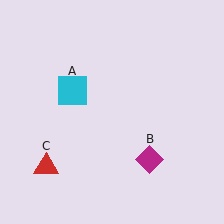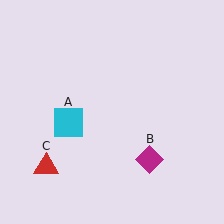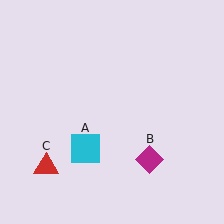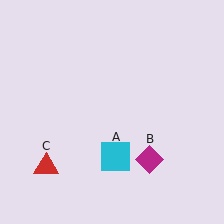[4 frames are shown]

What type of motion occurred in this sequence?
The cyan square (object A) rotated counterclockwise around the center of the scene.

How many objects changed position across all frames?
1 object changed position: cyan square (object A).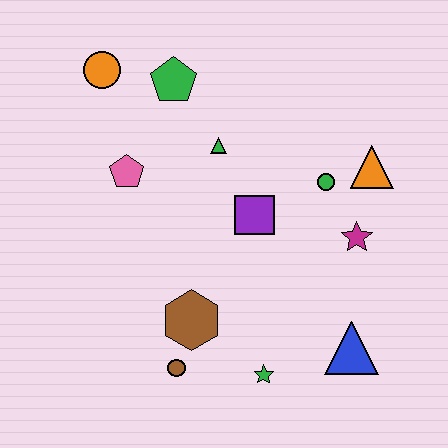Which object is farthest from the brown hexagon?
The orange circle is farthest from the brown hexagon.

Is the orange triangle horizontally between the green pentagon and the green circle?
No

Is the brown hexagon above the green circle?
No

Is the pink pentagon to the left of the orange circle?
No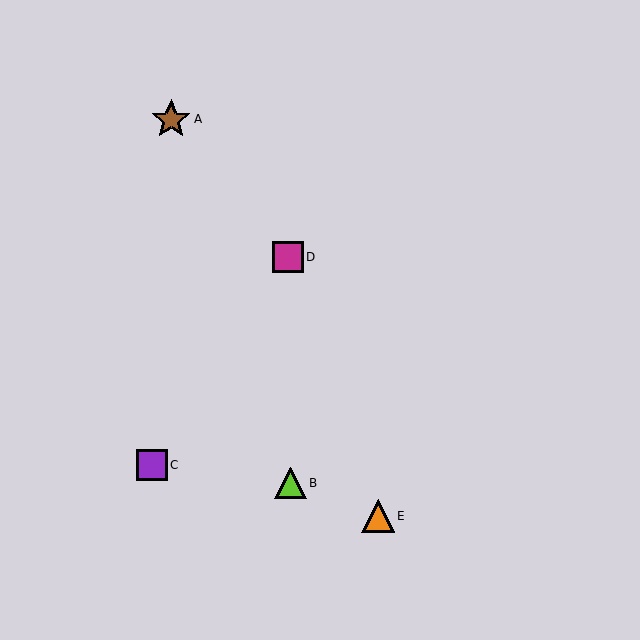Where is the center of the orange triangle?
The center of the orange triangle is at (378, 516).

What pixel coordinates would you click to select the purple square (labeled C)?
Click at (152, 465) to select the purple square C.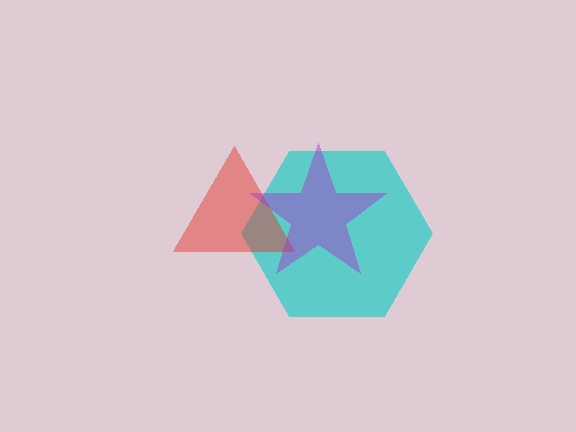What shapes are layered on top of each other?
The layered shapes are: a cyan hexagon, a red triangle, a purple star.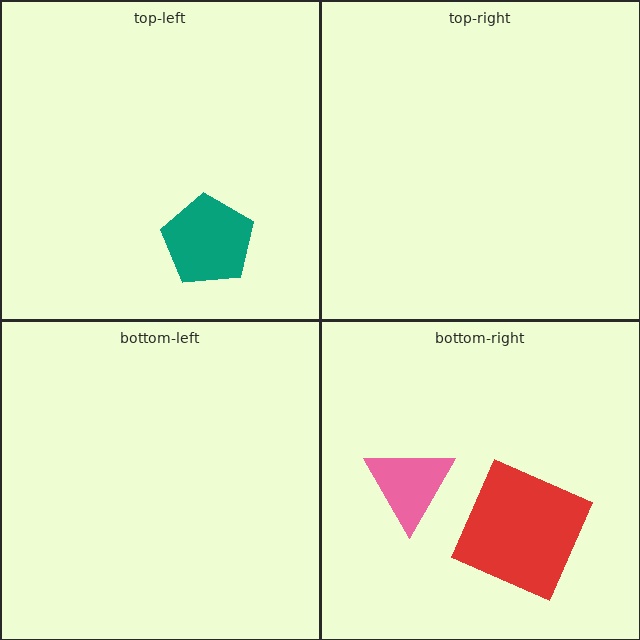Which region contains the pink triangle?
The bottom-right region.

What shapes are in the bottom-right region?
The red square, the pink triangle.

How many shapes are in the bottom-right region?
2.